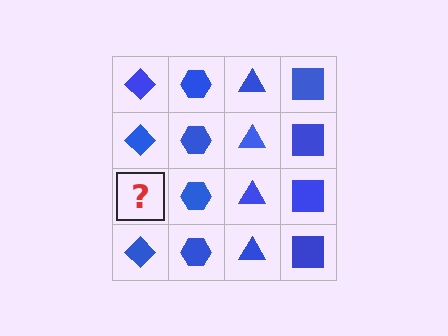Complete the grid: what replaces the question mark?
The question mark should be replaced with a blue diamond.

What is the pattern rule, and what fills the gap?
The rule is that each column has a consistent shape. The gap should be filled with a blue diamond.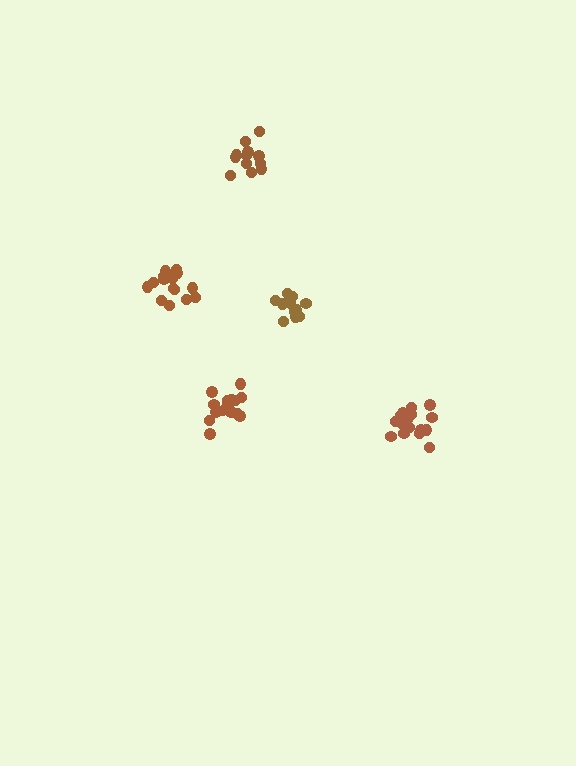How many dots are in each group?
Group 1: 16 dots, Group 2: 17 dots, Group 3: 12 dots, Group 4: 12 dots, Group 5: 16 dots (73 total).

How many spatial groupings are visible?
There are 5 spatial groupings.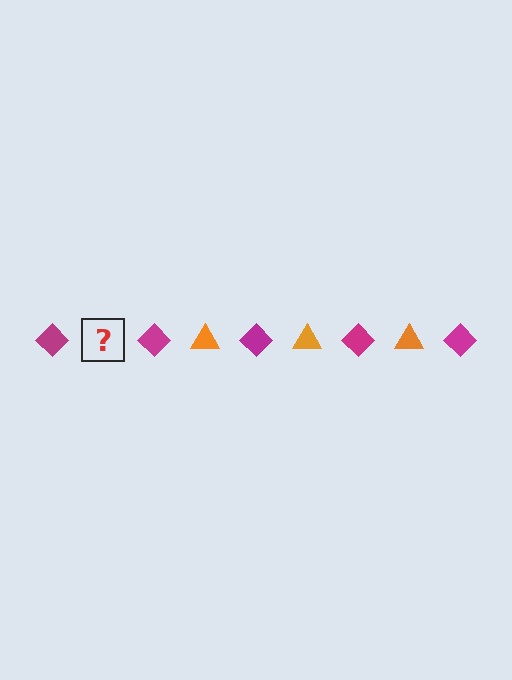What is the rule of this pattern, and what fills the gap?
The rule is that the pattern alternates between magenta diamond and orange triangle. The gap should be filled with an orange triangle.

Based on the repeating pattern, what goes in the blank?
The blank should be an orange triangle.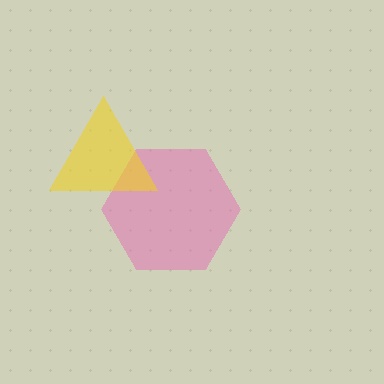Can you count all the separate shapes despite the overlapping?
Yes, there are 2 separate shapes.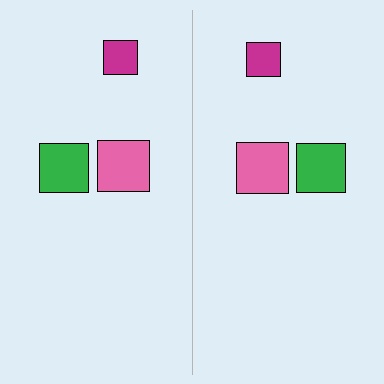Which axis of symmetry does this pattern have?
The pattern has a vertical axis of symmetry running through the center of the image.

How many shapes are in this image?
There are 6 shapes in this image.